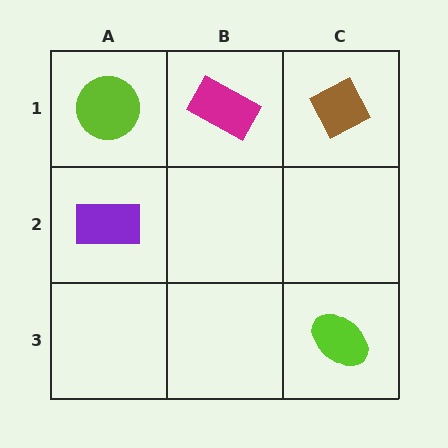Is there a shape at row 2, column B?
No, that cell is empty.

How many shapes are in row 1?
3 shapes.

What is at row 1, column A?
A lime circle.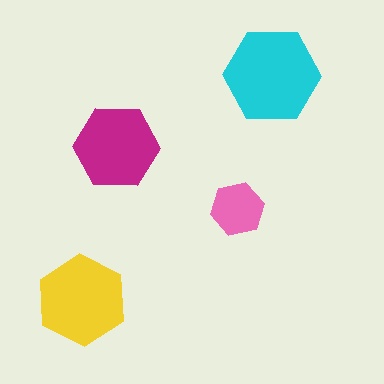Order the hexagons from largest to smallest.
the cyan one, the yellow one, the magenta one, the pink one.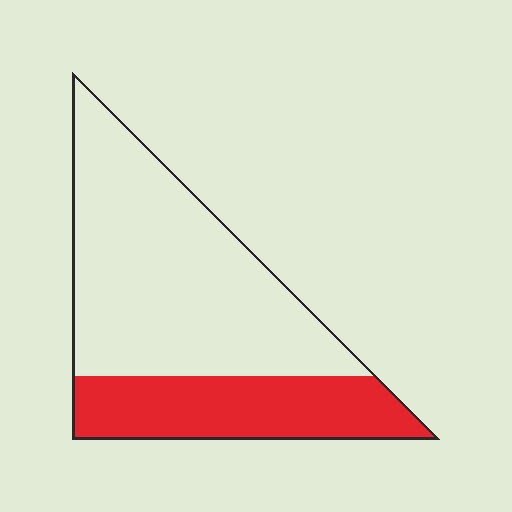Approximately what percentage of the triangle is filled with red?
Approximately 30%.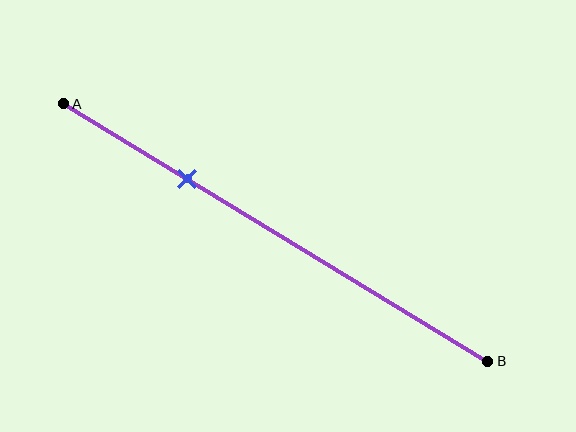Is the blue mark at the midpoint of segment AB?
No, the mark is at about 30% from A, not at the 50% midpoint.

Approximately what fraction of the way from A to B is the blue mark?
The blue mark is approximately 30% of the way from A to B.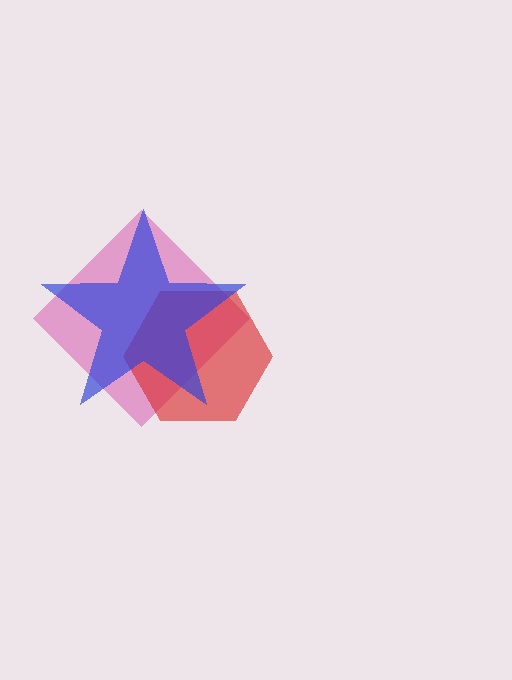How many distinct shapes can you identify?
There are 3 distinct shapes: a pink diamond, a red hexagon, a blue star.